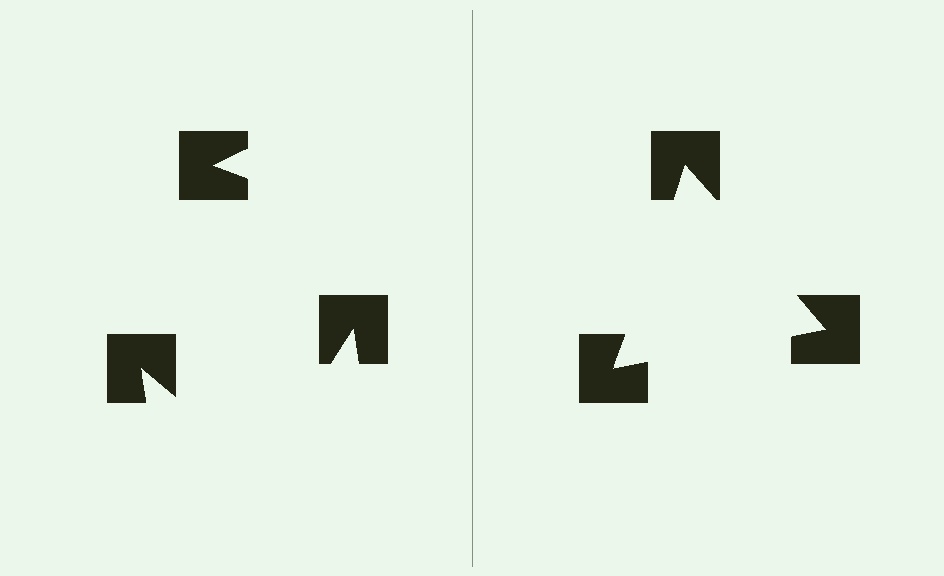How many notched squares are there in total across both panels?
6 — 3 on each side.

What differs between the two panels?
The notched squares are positioned identically on both sides; only the wedge orientations differ. On the right they align to a triangle; on the left they are misaligned.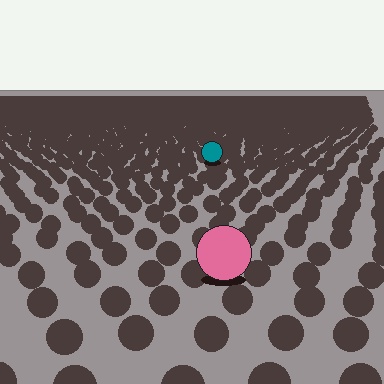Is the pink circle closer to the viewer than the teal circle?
Yes. The pink circle is closer — you can tell from the texture gradient: the ground texture is coarser near it.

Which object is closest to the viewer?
The pink circle is closest. The texture marks near it are larger and more spread out.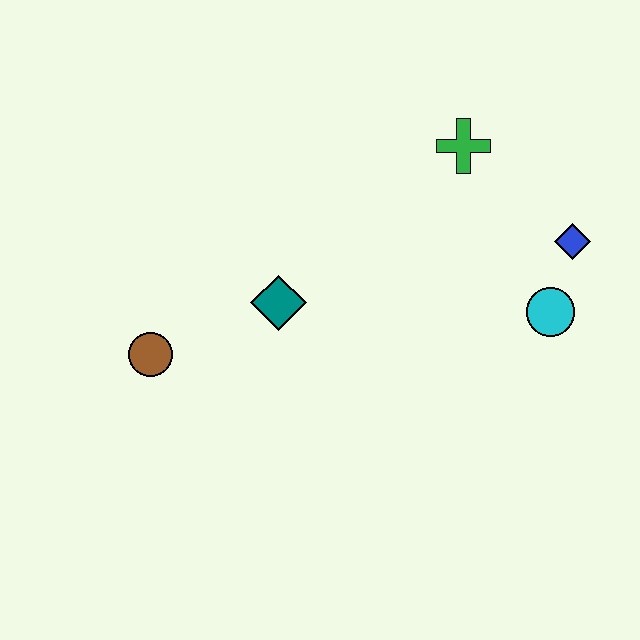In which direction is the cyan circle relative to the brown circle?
The cyan circle is to the right of the brown circle.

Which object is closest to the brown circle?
The teal diamond is closest to the brown circle.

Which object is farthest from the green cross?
The brown circle is farthest from the green cross.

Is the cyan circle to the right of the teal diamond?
Yes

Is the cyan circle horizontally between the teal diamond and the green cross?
No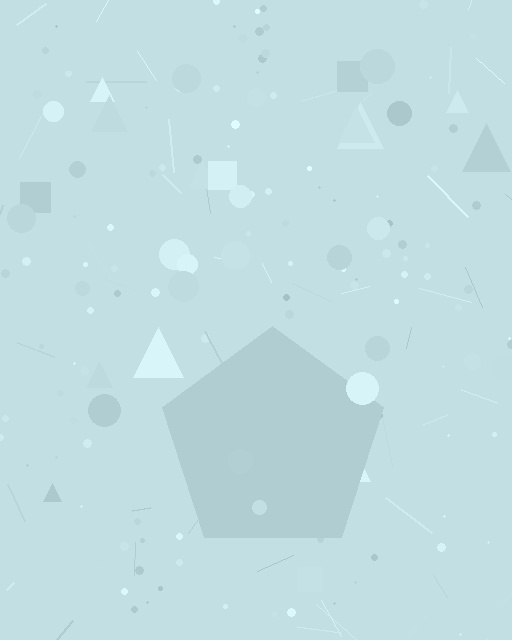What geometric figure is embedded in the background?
A pentagon is embedded in the background.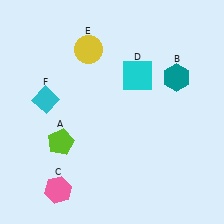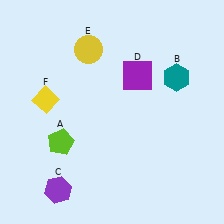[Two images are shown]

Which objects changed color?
C changed from pink to purple. D changed from cyan to purple. F changed from cyan to yellow.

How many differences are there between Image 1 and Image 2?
There are 3 differences between the two images.